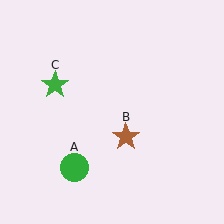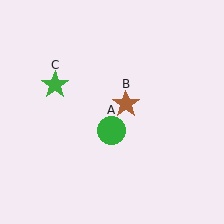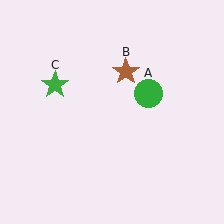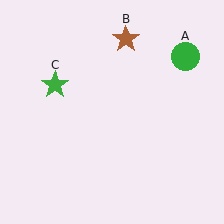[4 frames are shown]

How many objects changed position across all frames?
2 objects changed position: green circle (object A), brown star (object B).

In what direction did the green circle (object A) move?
The green circle (object A) moved up and to the right.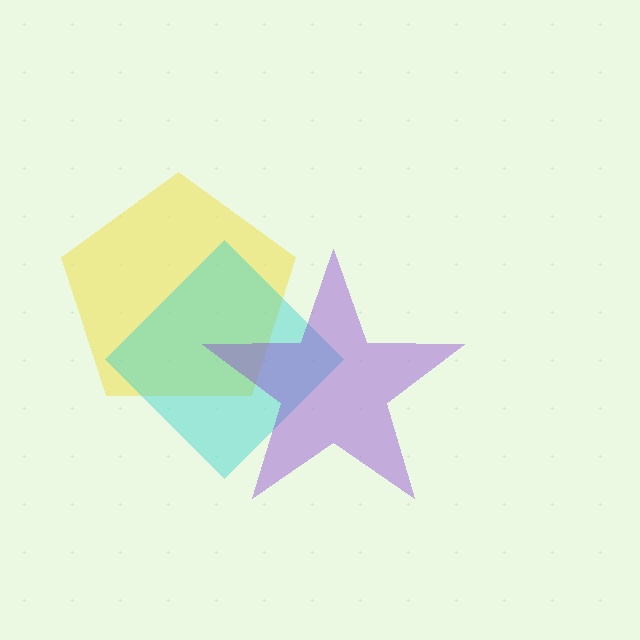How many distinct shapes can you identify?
There are 3 distinct shapes: a yellow pentagon, a cyan diamond, a purple star.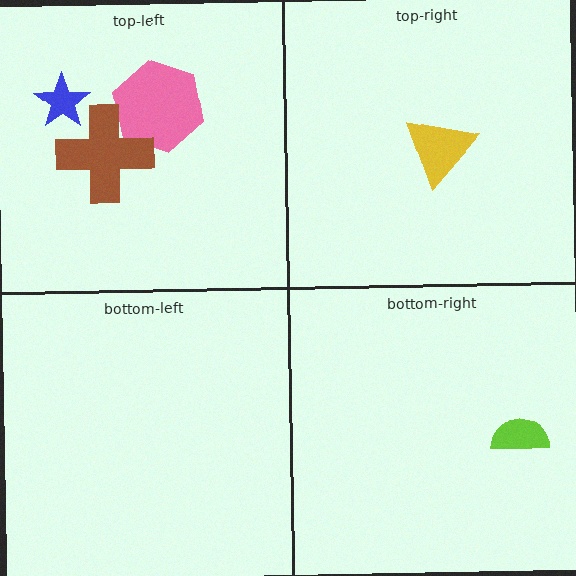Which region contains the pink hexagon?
The top-left region.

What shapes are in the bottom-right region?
The lime semicircle.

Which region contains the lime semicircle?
The bottom-right region.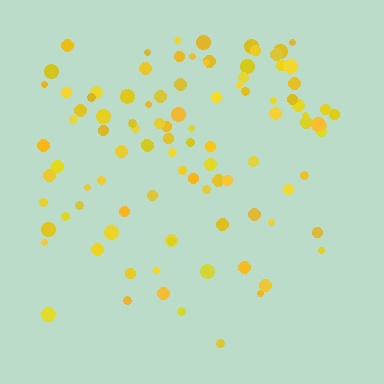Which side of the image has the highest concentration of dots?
The top.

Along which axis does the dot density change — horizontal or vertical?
Vertical.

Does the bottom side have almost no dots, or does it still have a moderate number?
Still a moderate number, just noticeably fewer than the top.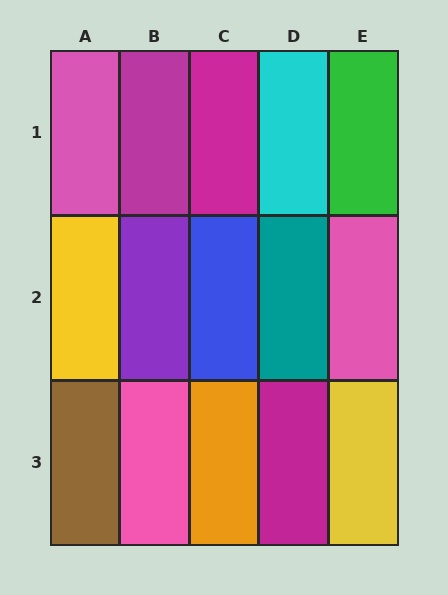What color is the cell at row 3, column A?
Brown.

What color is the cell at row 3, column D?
Magenta.